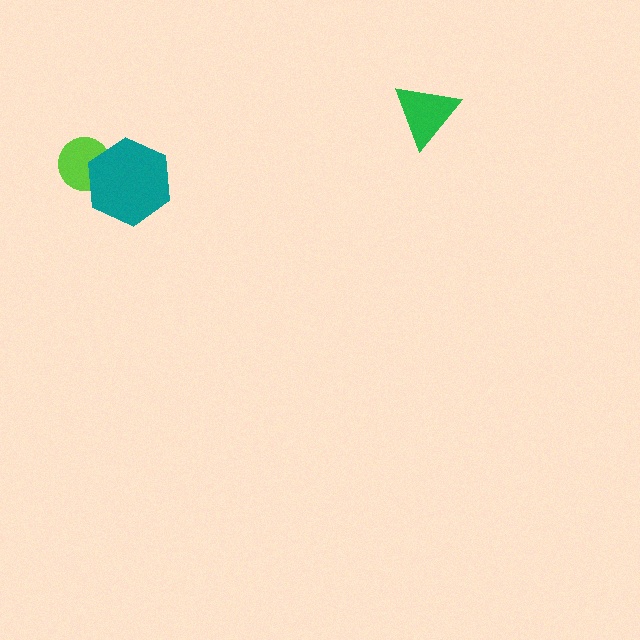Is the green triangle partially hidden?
No, no other shape covers it.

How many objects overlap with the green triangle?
0 objects overlap with the green triangle.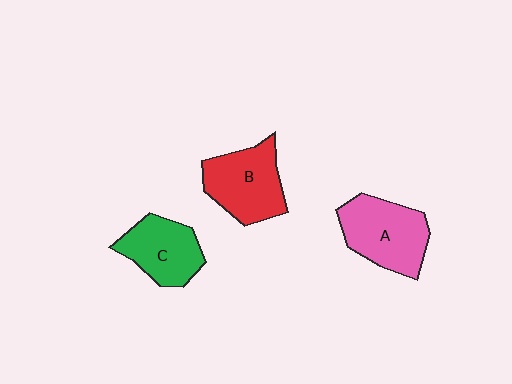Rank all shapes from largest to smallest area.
From largest to smallest: A (pink), B (red), C (green).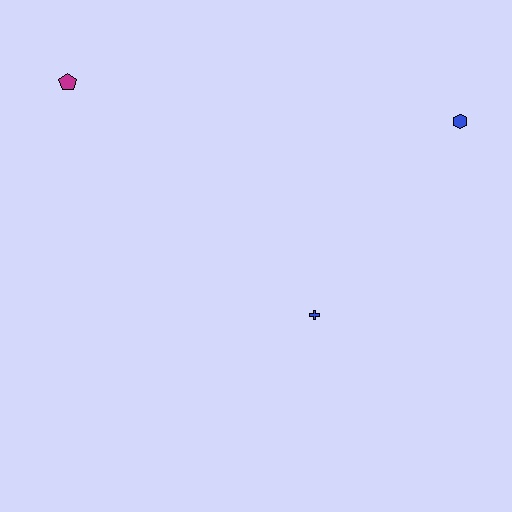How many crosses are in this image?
There is 1 cross.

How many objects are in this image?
There are 3 objects.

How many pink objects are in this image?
There are no pink objects.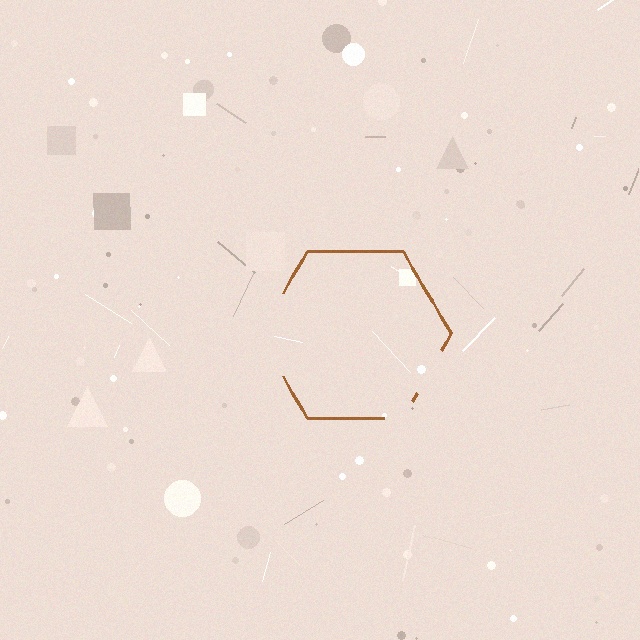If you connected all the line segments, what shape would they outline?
They would outline a hexagon.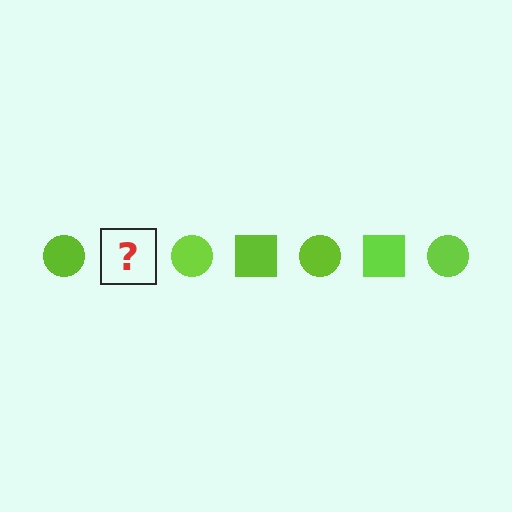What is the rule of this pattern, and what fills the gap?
The rule is that the pattern cycles through circle, square shapes in lime. The gap should be filled with a lime square.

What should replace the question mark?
The question mark should be replaced with a lime square.